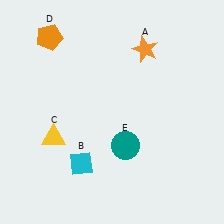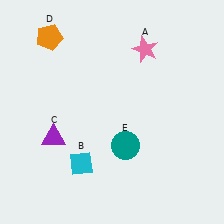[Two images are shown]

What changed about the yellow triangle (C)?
In Image 1, C is yellow. In Image 2, it changed to purple.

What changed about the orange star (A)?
In Image 1, A is orange. In Image 2, it changed to pink.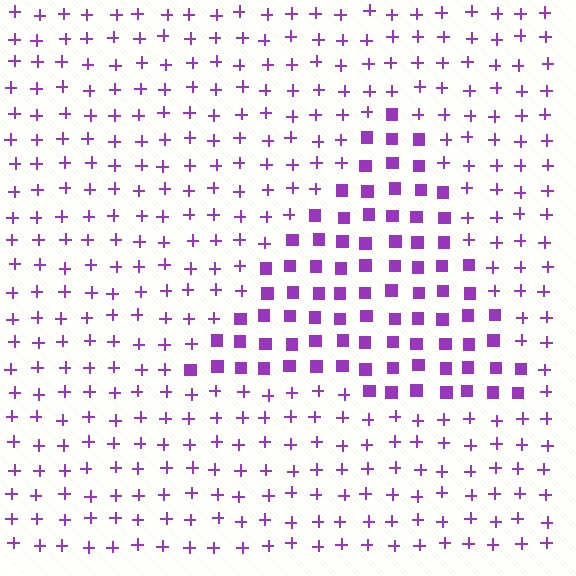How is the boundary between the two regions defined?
The boundary is defined by a change in element shape: squares inside vs. plus signs outside. All elements share the same color and spacing.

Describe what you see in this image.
The image is filled with small purple elements arranged in a uniform grid. A triangle-shaped region contains squares, while the surrounding area contains plus signs. The boundary is defined purely by the change in element shape.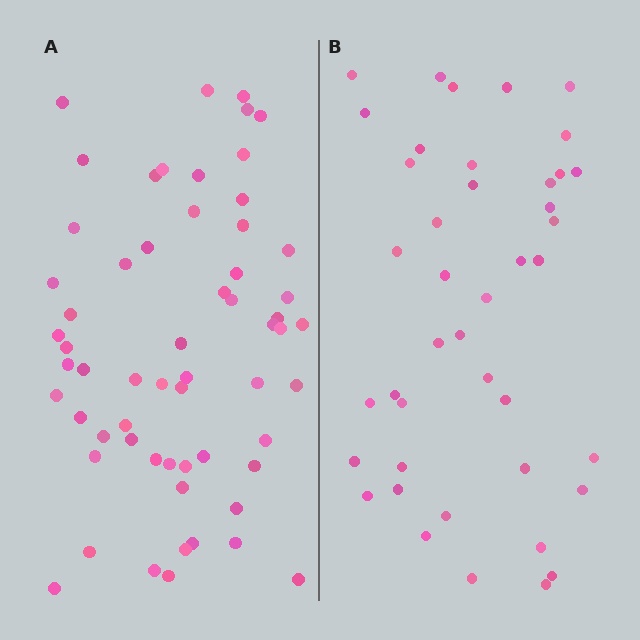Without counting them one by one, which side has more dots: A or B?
Region A (the left region) has more dots.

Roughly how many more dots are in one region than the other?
Region A has approximately 20 more dots than region B.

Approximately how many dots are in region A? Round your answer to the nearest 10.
About 60 dots.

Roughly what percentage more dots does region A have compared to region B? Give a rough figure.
About 45% more.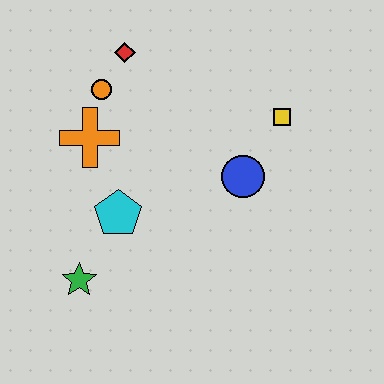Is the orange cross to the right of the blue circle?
No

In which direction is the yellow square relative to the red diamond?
The yellow square is to the right of the red diamond.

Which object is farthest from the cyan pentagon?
The yellow square is farthest from the cyan pentagon.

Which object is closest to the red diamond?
The orange circle is closest to the red diamond.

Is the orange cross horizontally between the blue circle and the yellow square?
No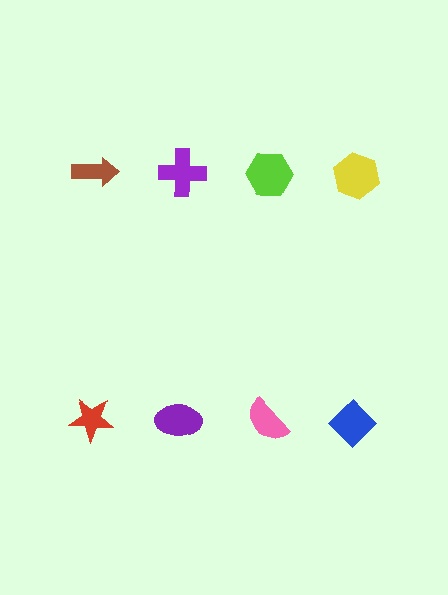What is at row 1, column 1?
A brown arrow.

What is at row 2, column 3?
A pink semicircle.